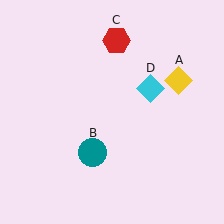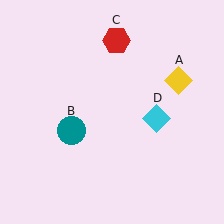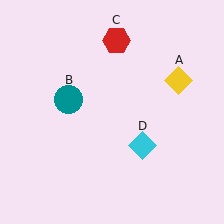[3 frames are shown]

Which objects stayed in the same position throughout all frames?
Yellow diamond (object A) and red hexagon (object C) remained stationary.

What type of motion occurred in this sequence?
The teal circle (object B), cyan diamond (object D) rotated clockwise around the center of the scene.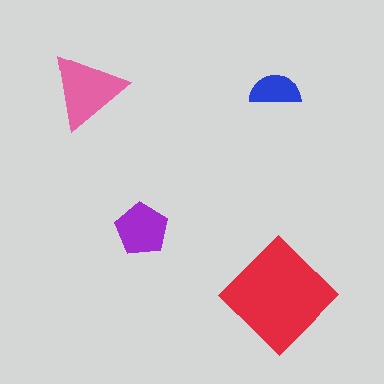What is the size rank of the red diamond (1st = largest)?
1st.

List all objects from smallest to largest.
The blue semicircle, the purple pentagon, the pink triangle, the red diamond.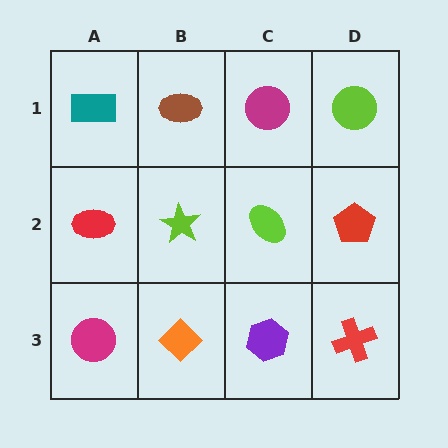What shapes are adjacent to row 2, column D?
A lime circle (row 1, column D), a red cross (row 3, column D), a lime ellipse (row 2, column C).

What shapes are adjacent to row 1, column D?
A red pentagon (row 2, column D), a magenta circle (row 1, column C).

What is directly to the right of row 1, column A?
A brown ellipse.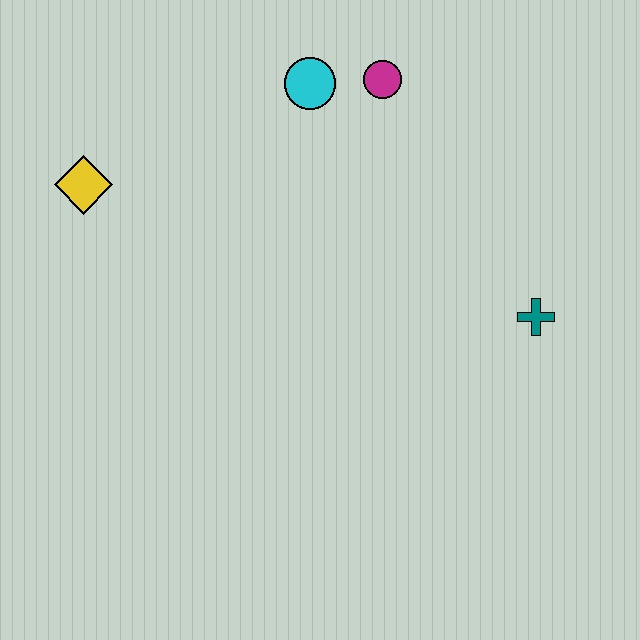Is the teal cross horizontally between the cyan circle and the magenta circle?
No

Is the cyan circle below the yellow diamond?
No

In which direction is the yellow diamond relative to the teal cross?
The yellow diamond is to the left of the teal cross.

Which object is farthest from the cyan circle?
The teal cross is farthest from the cyan circle.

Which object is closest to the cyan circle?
The magenta circle is closest to the cyan circle.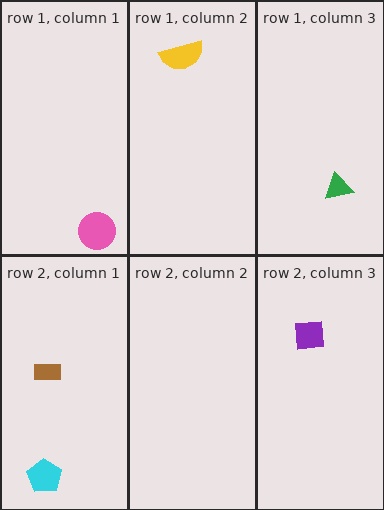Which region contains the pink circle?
The row 1, column 1 region.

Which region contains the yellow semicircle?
The row 1, column 2 region.